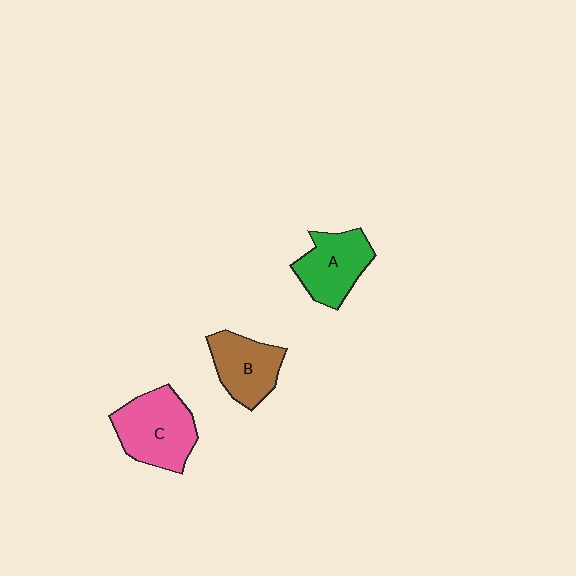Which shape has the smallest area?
Shape B (brown).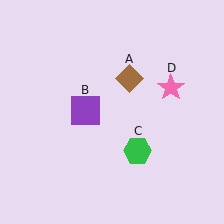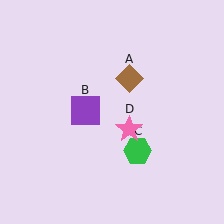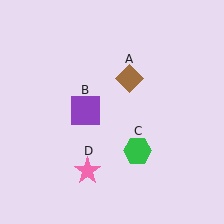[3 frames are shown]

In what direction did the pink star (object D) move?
The pink star (object D) moved down and to the left.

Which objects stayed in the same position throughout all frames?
Brown diamond (object A) and purple square (object B) and green hexagon (object C) remained stationary.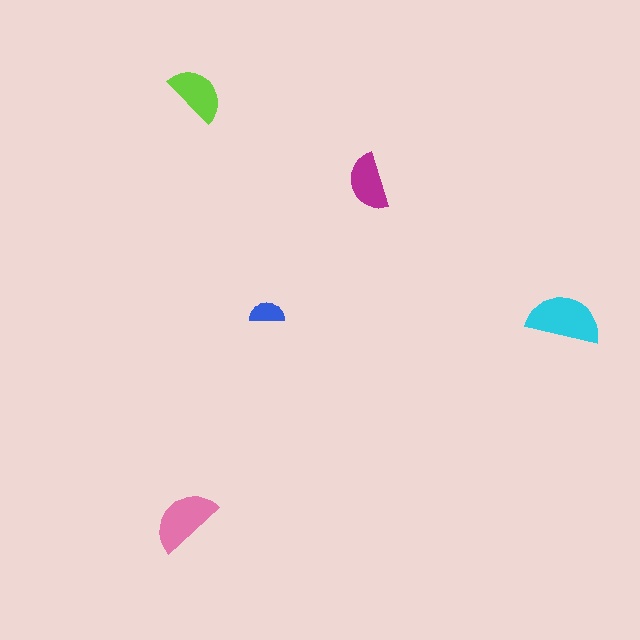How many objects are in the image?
There are 5 objects in the image.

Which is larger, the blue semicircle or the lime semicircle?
The lime one.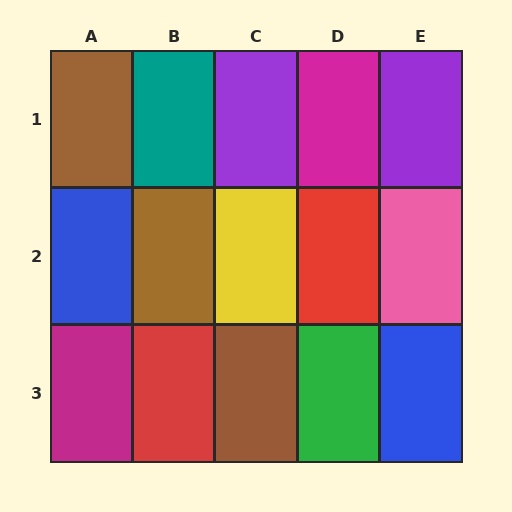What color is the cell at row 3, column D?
Green.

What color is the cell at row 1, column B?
Teal.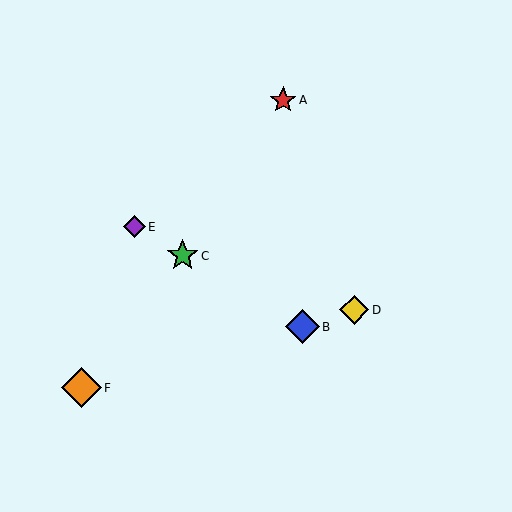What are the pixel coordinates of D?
Object D is at (354, 310).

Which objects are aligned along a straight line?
Objects B, C, E are aligned along a straight line.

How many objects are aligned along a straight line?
3 objects (B, C, E) are aligned along a straight line.